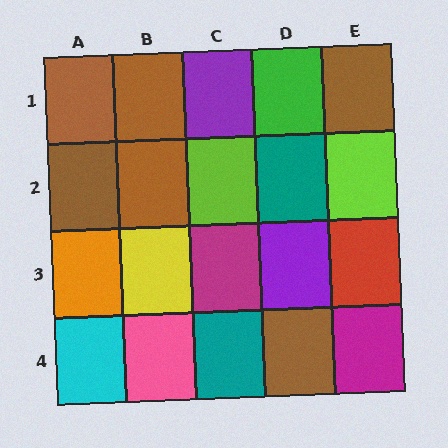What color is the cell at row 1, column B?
Brown.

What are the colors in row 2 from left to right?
Brown, brown, lime, teal, lime.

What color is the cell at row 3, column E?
Red.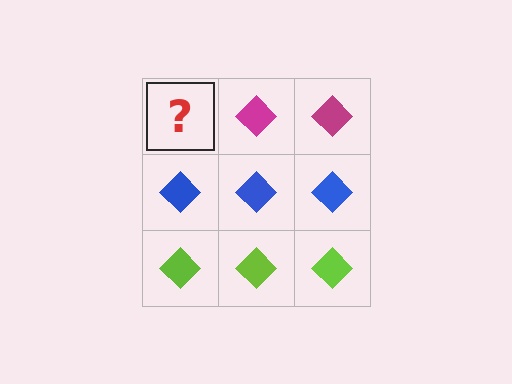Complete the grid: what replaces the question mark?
The question mark should be replaced with a magenta diamond.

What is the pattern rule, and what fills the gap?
The rule is that each row has a consistent color. The gap should be filled with a magenta diamond.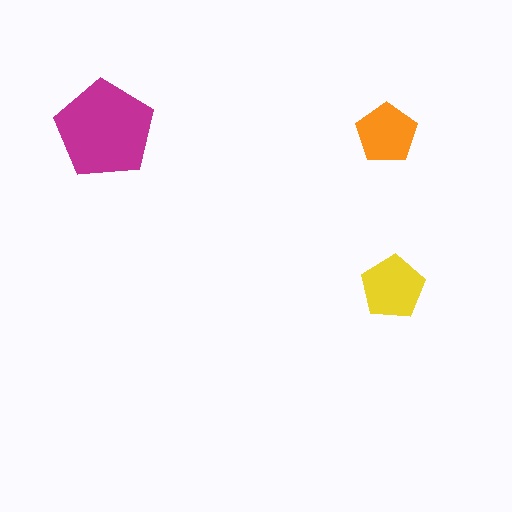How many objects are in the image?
There are 3 objects in the image.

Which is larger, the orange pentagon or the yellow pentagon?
The yellow one.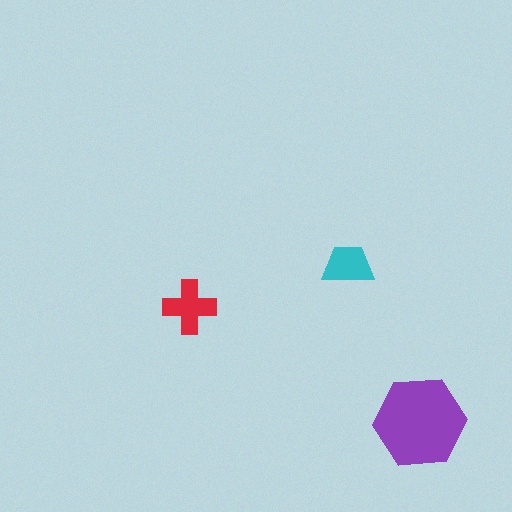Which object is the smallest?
The cyan trapezoid.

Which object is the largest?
The purple hexagon.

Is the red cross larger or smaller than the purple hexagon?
Smaller.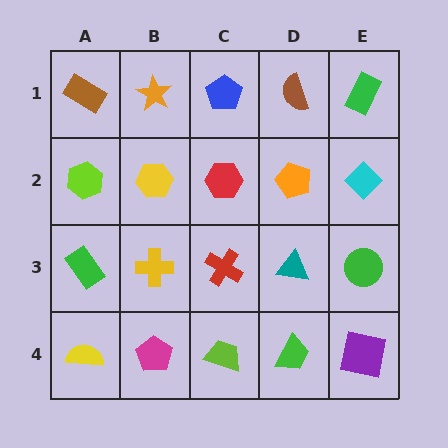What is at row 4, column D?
A green trapezoid.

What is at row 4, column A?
A yellow semicircle.